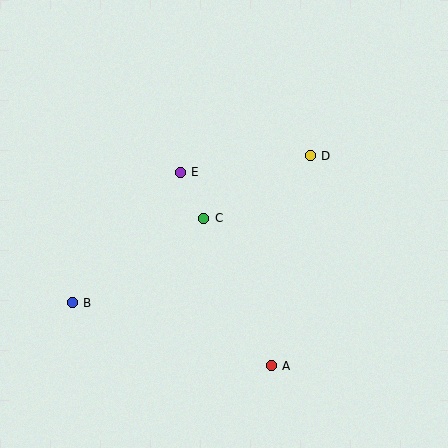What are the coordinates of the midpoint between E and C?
The midpoint between E and C is at (192, 195).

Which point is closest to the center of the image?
Point C at (204, 218) is closest to the center.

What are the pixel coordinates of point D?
Point D is at (310, 156).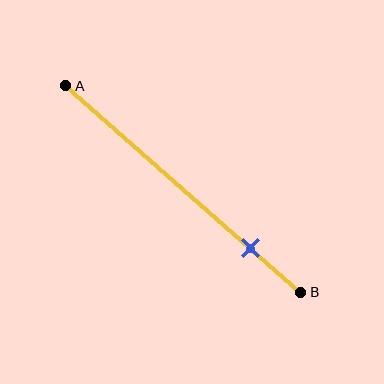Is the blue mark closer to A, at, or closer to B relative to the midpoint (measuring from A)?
The blue mark is closer to point B than the midpoint of segment AB.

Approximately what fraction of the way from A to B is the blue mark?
The blue mark is approximately 80% of the way from A to B.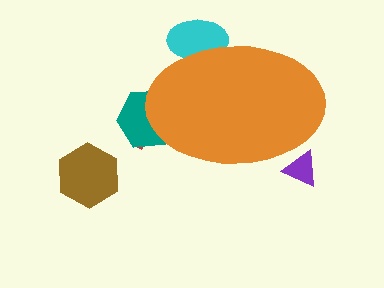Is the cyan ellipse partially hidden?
Yes, the cyan ellipse is partially hidden behind the orange ellipse.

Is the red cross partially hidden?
Yes, the red cross is partially hidden behind the orange ellipse.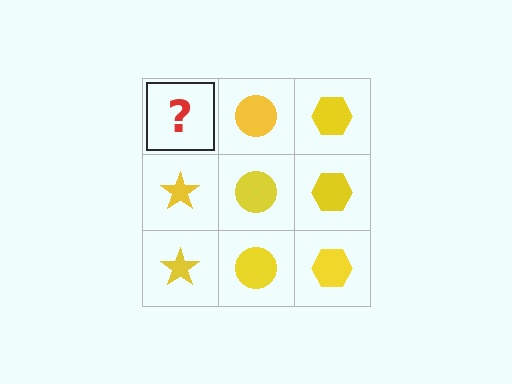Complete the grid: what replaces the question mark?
The question mark should be replaced with a yellow star.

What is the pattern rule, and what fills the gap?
The rule is that each column has a consistent shape. The gap should be filled with a yellow star.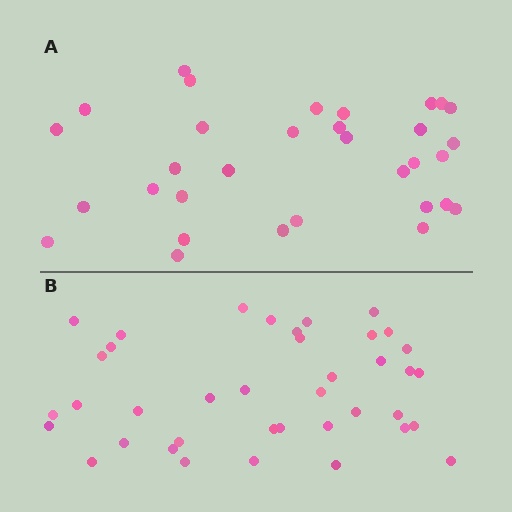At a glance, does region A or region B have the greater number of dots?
Region B (the bottom region) has more dots.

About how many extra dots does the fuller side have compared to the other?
Region B has roughly 8 or so more dots than region A.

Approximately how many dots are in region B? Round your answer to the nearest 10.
About 40 dots. (The exact count is 39, which rounds to 40.)